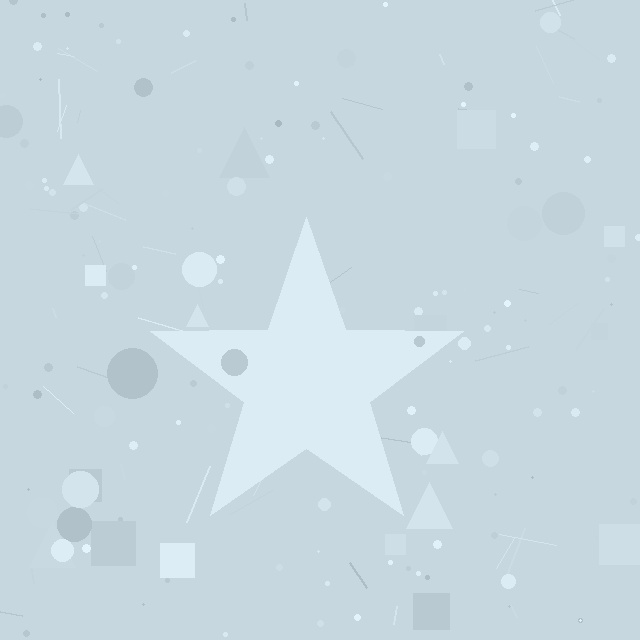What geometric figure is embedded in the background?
A star is embedded in the background.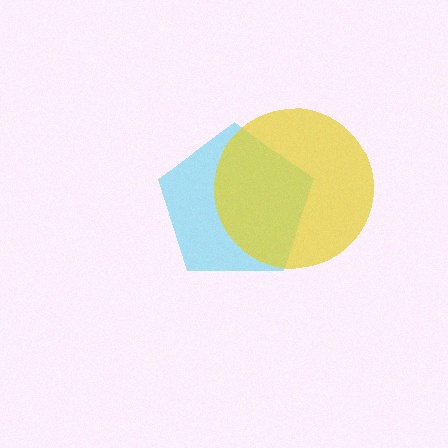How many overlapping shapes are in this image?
There are 2 overlapping shapes in the image.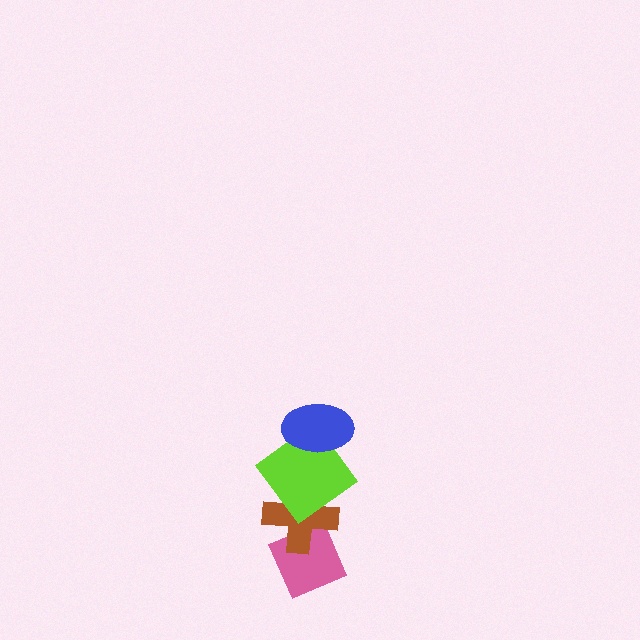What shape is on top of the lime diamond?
The blue ellipse is on top of the lime diamond.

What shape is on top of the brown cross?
The lime diamond is on top of the brown cross.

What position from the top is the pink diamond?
The pink diamond is 4th from the top.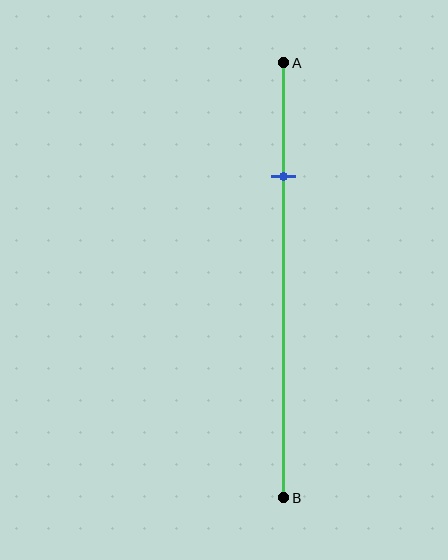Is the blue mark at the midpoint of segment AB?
No, the mark is at about 25% from A, not at the 50% midpoint.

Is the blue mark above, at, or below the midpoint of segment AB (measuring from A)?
The blue mark is above the midpoint of segment AB.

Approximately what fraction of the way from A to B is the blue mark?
The blue mark is approximately 25% of the way from A to B.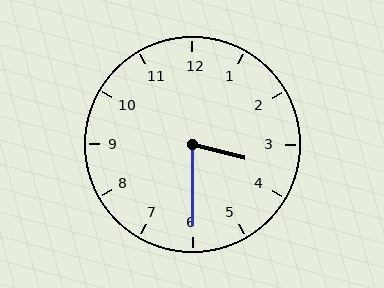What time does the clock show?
3:30.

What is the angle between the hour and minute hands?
Approximately 75 degrees.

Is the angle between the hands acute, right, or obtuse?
It is acute.